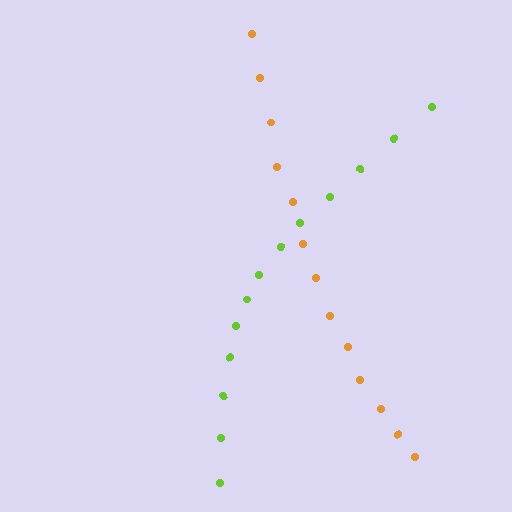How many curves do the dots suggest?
There are 2 distinct paths.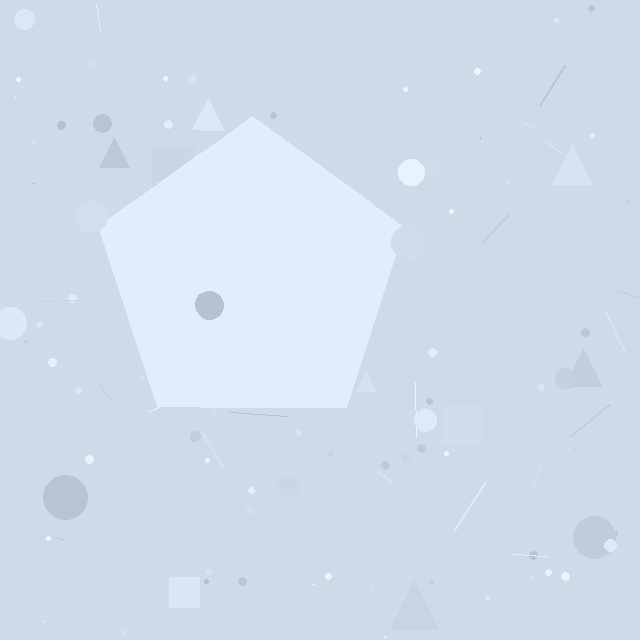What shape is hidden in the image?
A pentagon is hidden in the image.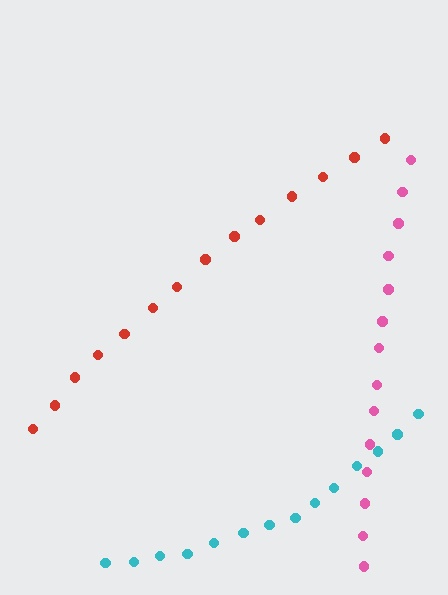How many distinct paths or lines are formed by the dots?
There are 3 distinct paths.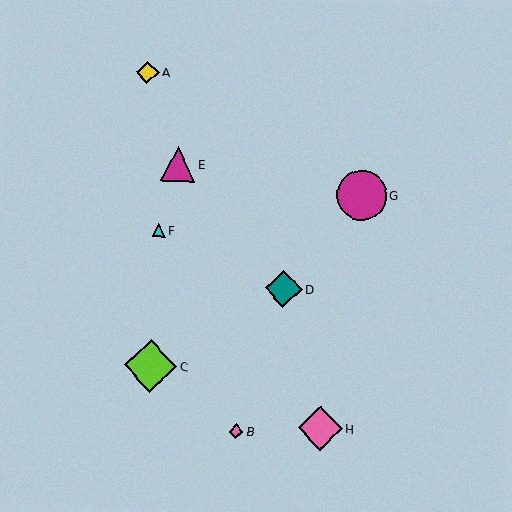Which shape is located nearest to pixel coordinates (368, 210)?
The magenta circle (labeled G) at (362, 195) is nearest to that location.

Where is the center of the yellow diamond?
The center of the yellow diamond is at (148, 72).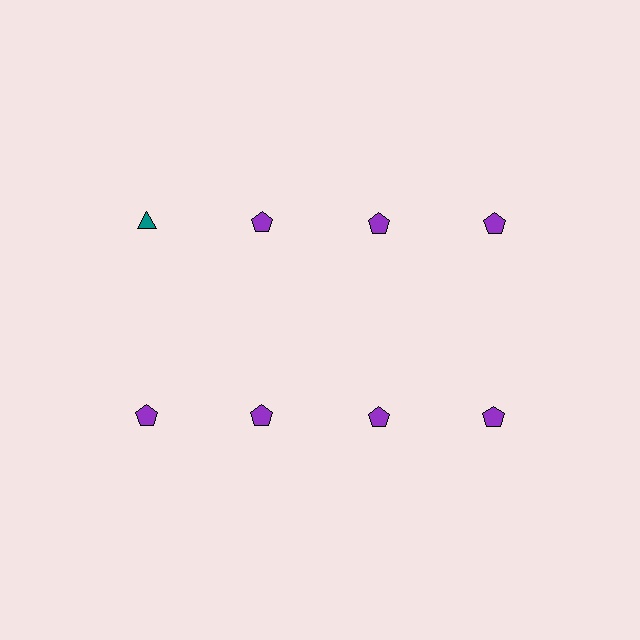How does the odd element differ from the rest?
It differs in both color (teal instead of purple) and shape (triangle instead of pentagon).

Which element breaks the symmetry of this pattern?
The teal triangle in the top row, leftmost column breaks the symmetry. All other shapes are purple pentagons.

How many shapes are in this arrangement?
There are 8 shapes arranged in a grid pattern.